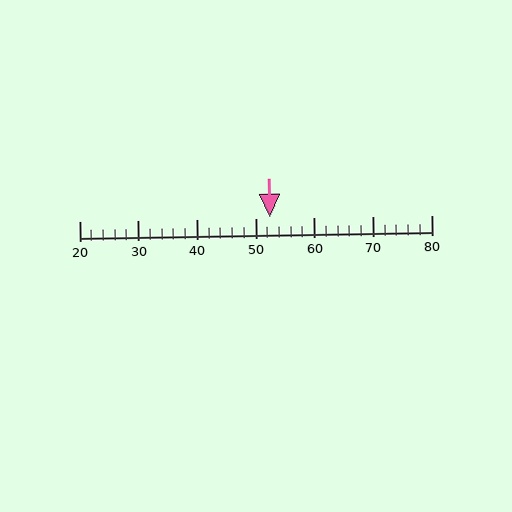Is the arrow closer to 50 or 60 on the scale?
The arrow is closer to 50.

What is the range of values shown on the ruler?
The ruler shows values from 20 to 80.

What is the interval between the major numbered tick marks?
The major tick marks are spaced 10 units apart.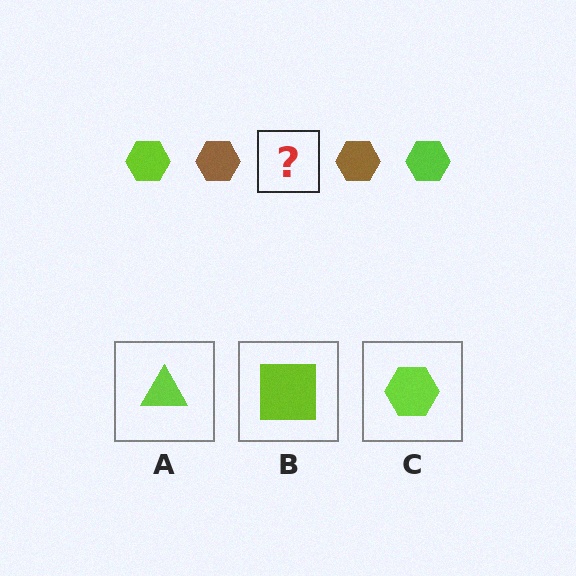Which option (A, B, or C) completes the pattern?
C.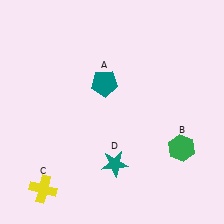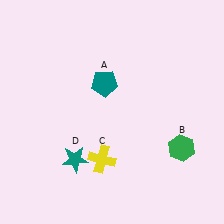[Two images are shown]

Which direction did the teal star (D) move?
The teal star (D) moved left.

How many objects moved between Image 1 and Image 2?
2 objects moved between the two images.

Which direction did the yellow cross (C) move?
The yellow cross (C) moved right.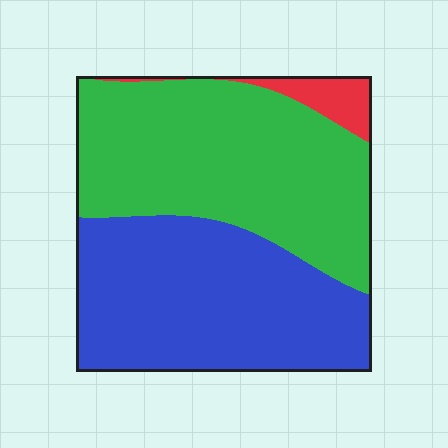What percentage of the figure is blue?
Blue covers roughly 45% of the figure.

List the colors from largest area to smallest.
From largest to smallest: green, blue, red.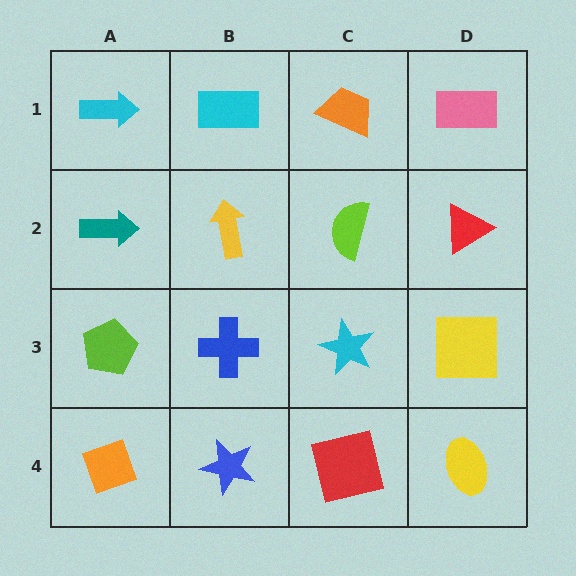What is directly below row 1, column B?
A yellow arrow.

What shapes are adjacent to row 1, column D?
A red triangle (row 2, column D), an orange trapezoid (row 1, column C).